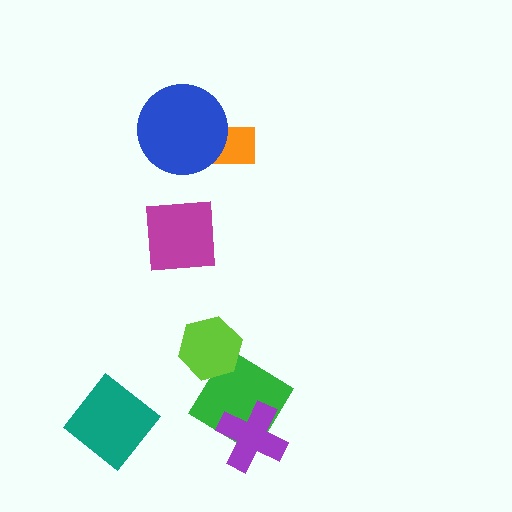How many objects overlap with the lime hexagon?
1 object overlaps with the lime hexagon.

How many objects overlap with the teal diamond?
0 objects overlap with the teal diamond.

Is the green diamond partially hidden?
Yes, it is partially covered by another shape.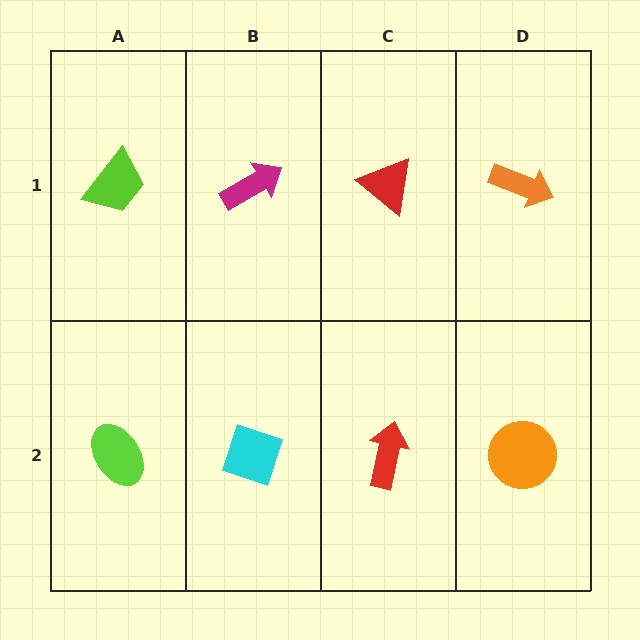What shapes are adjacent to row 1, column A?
A lime ellipse (row 2, column A), a magenta arrow (row 1, column B).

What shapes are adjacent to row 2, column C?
A red triangle (row 1, column C), a cyan diamond (row 2, column B), an orange circle (row 2, column D).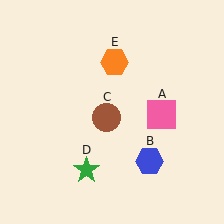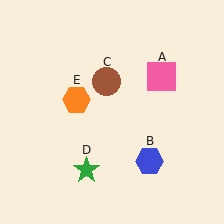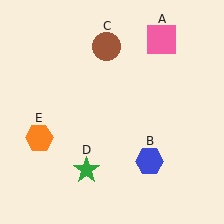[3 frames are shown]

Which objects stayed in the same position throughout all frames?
Blue hexagon (object B) and green star (object D) remained stationary.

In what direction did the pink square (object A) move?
The pink square (object A) moved up.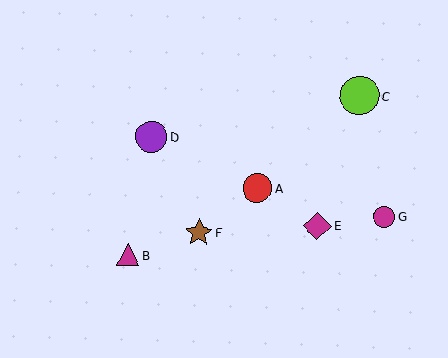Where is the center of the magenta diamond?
The center of the magenta diamond is at (317, 226).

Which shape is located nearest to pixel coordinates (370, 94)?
The lime circle (labeled C) at (360, 96) is nearest to that location.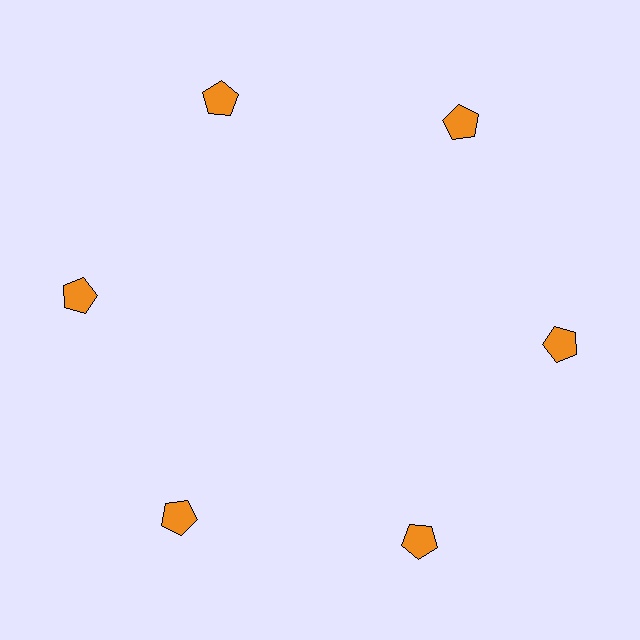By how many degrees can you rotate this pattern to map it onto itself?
The pattern maps onto itself every 60 degrees of rotation.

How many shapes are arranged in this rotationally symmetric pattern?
There are 6 shapes, arranged in 6 groups of 1.